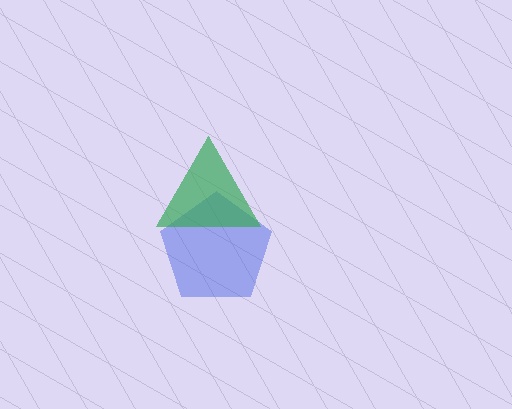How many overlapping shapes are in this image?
There are 2 overlapping shapes in the image.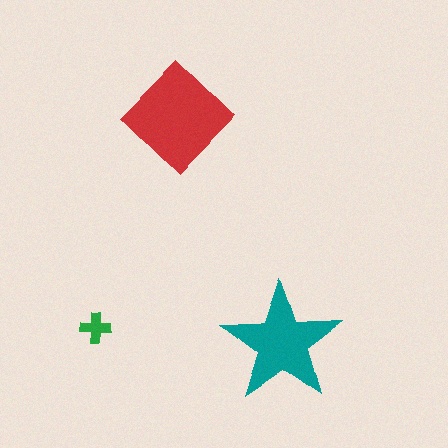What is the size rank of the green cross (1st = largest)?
3rd.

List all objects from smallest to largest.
The green cross, the teal star, the red diamond.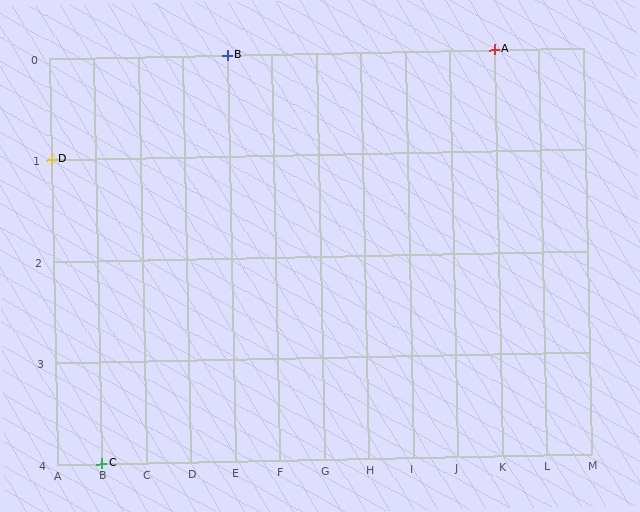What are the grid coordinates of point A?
Point A is at grid coordinates (K, 0).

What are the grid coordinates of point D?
Point D is at grid coordinates (A, 1).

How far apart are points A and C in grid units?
Points A and C are 9 columns and 4 rows apart (about 9.8 grid units diagonally).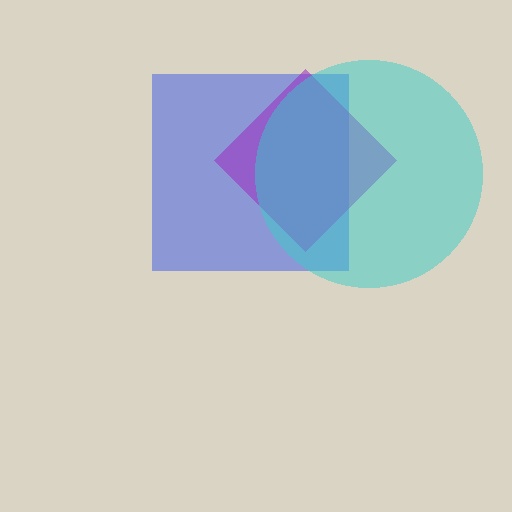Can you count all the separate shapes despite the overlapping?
Yes, there are 3 separate shapes.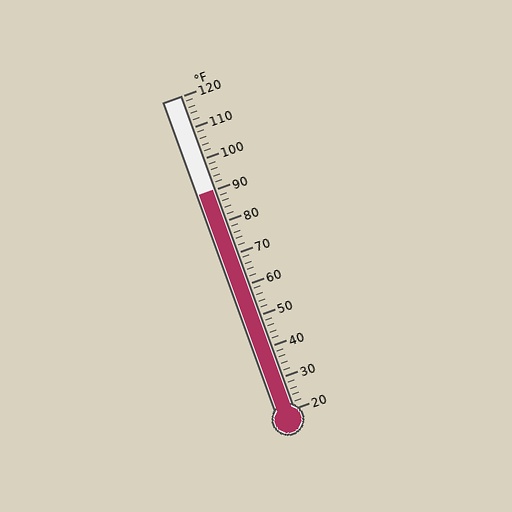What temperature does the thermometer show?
The thermometer shows approximately 90°F.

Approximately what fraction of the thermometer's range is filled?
The thermometer is filled to approximately 70% of its range.